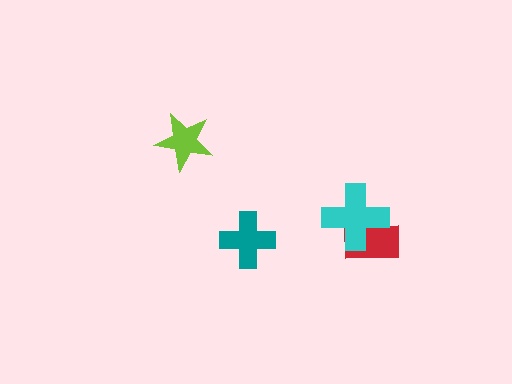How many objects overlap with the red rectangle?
1 object overlaps with the red rectangle.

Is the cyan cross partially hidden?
No, no other shape covers it.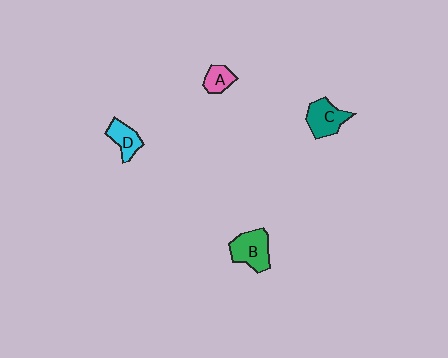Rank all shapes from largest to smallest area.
From largest to smallest: B (green), C (teal), D (cyan), A (pink).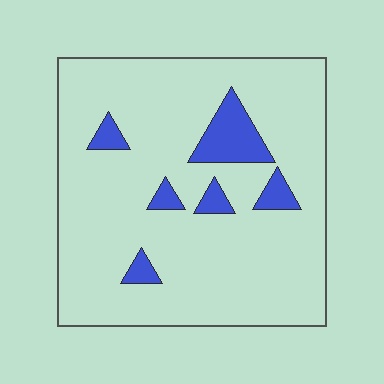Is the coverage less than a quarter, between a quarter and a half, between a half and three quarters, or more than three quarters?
Less than a quarter.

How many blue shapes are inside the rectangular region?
6.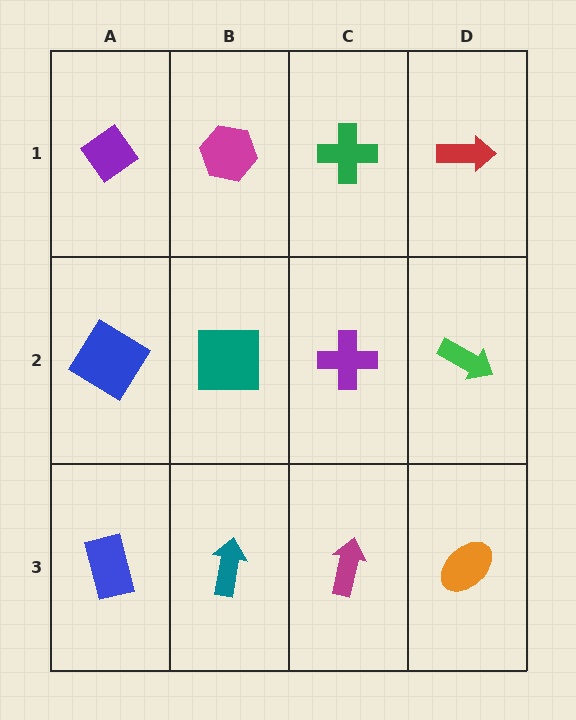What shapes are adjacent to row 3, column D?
A green arrow (row 2, column D), a magenta arrow (row 3, column C).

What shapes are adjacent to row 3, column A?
A blue diamond (row 2, column A), a teal arrow (row 3, column B).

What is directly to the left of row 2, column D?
A purple cross.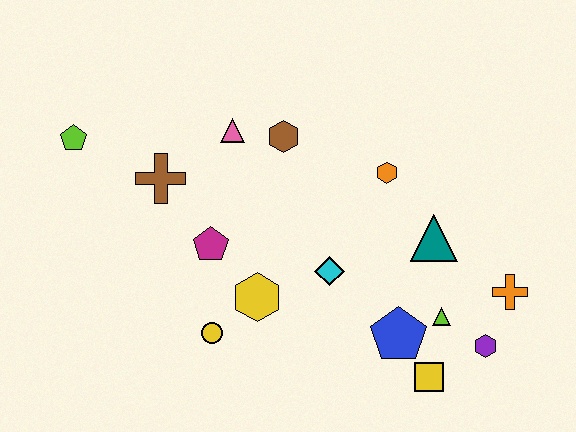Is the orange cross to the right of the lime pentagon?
Yes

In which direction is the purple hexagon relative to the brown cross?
The purple hexagon is to the right of the brown cross.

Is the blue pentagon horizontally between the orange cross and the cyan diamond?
Yes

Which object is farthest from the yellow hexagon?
The orange cross is farthest from the yellow hexagon.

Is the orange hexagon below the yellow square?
No